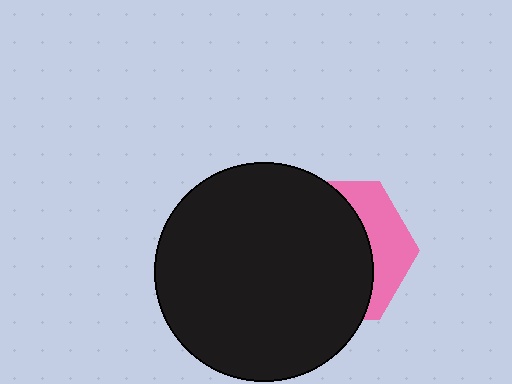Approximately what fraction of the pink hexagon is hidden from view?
Roughly 69% of the pink hexagon is hidden behind the black circle.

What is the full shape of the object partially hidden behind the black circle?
The partially hidden object is a pink hexagon.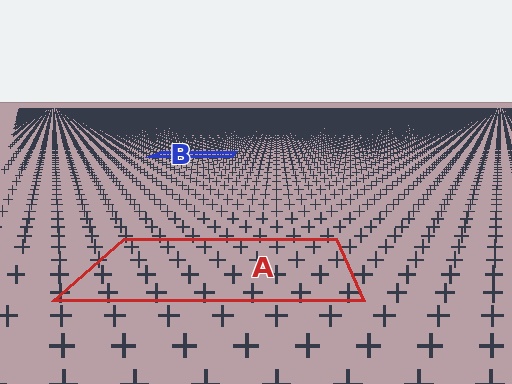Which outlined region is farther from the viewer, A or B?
Region B is farther from the viewer — the texture elements inside it appear smaller and more densely packed.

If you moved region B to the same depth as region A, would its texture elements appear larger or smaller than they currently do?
They would appear larger. At a closer depth, the same texture elements are projected at a bigger on-screen size.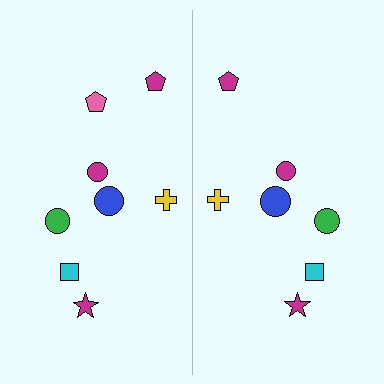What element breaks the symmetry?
A pink pentagon is missing from the right side.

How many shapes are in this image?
There are 15 shapes in this image.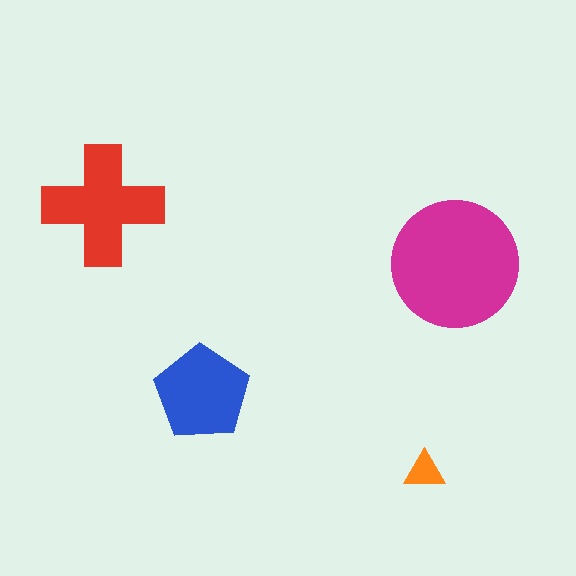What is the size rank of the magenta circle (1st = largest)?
1st.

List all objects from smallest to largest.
The orange triangle, the blue pentagon, the red cross, the magenta circle.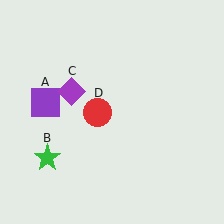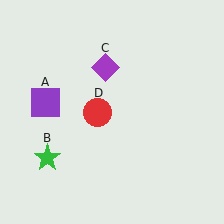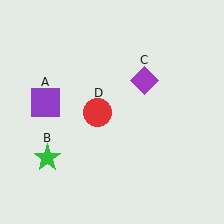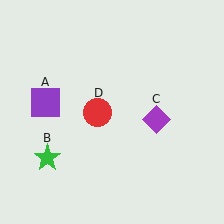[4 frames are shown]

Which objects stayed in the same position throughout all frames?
Purple square (object A) and green star (object B) and red circle (object D) remained stationary.